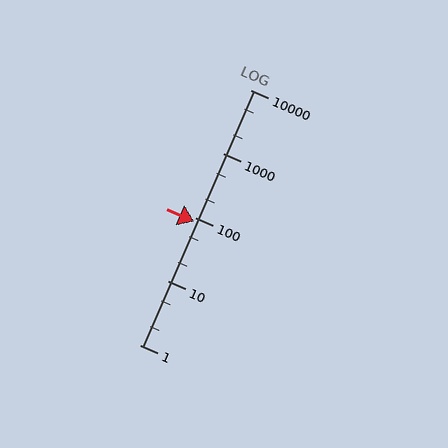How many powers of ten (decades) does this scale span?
The scale spans 4 decades, from 1 to 10000.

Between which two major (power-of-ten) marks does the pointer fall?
The pointer is between 10 and 100.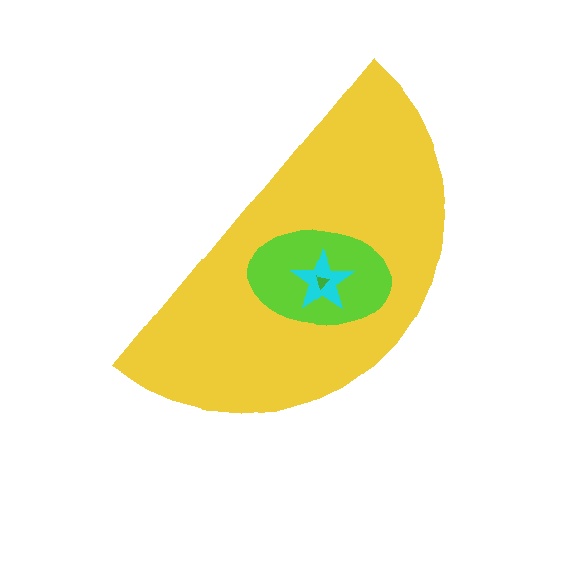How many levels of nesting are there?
4.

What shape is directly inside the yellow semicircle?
The lime ellipse.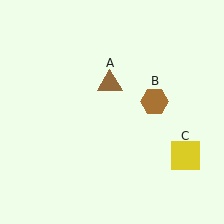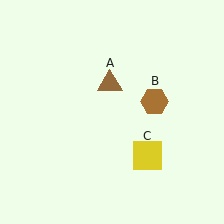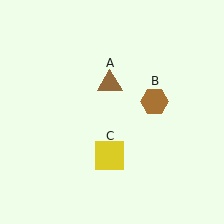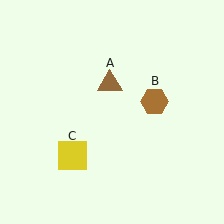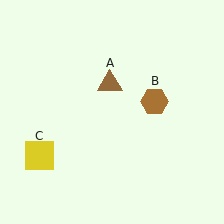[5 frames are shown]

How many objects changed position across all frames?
1 object changed position: yellow square (object C).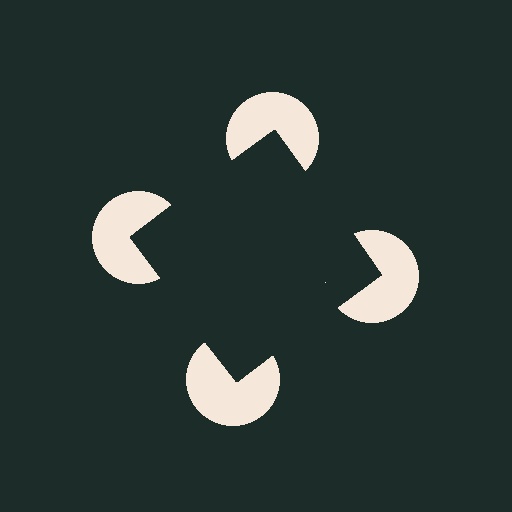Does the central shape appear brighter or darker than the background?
It typically appears slightly darker than the background, even though no actual brightness change is drawn.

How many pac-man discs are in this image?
There are 4 — one at each vertex of the illusory square.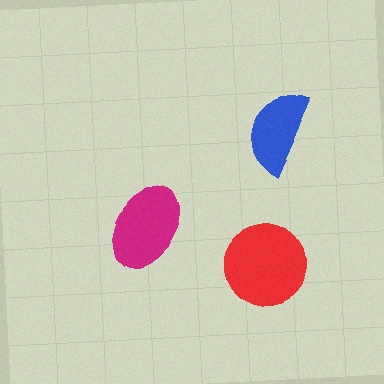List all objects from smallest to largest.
The blue semicircle, the magenta ellipse, the red circle.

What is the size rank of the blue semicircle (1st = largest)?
3rd.